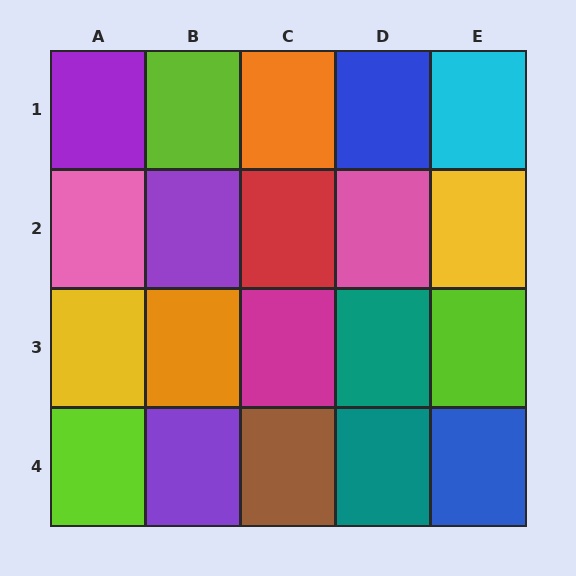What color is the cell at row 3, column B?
Orange.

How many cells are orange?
2 cells are orange.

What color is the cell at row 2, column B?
Purple.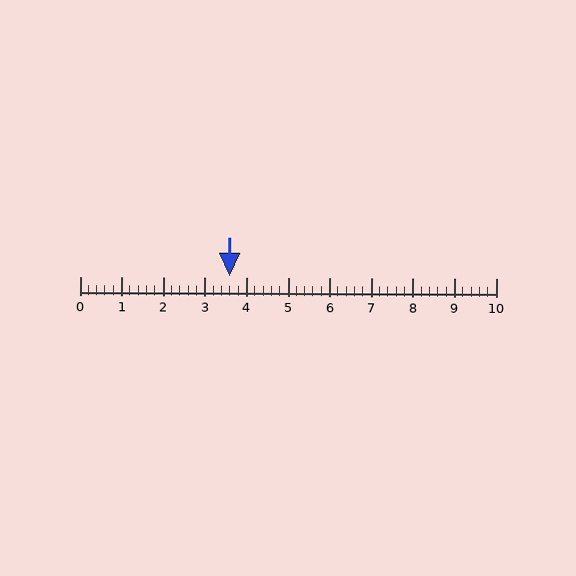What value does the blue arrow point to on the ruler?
The blue arrow points to approximately 3.6.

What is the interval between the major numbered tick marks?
The major tick marks are spaced 1 units apart.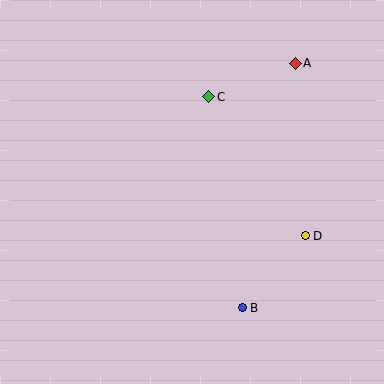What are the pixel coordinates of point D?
Point D is at (305, 236).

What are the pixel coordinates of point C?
Point C is at (209, 97).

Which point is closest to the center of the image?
Point C at (209, 97) is closest to the center.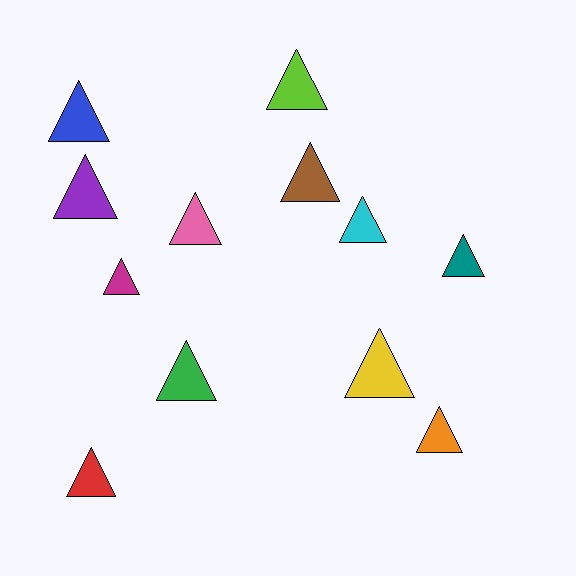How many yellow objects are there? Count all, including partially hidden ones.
There is 1 yellow object.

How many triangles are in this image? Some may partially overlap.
There are 12 triangles.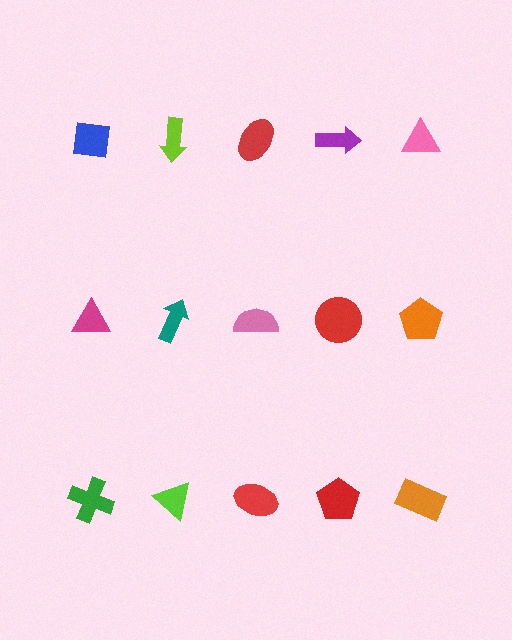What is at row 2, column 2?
A teal arrow.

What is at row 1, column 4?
A purple arrow.